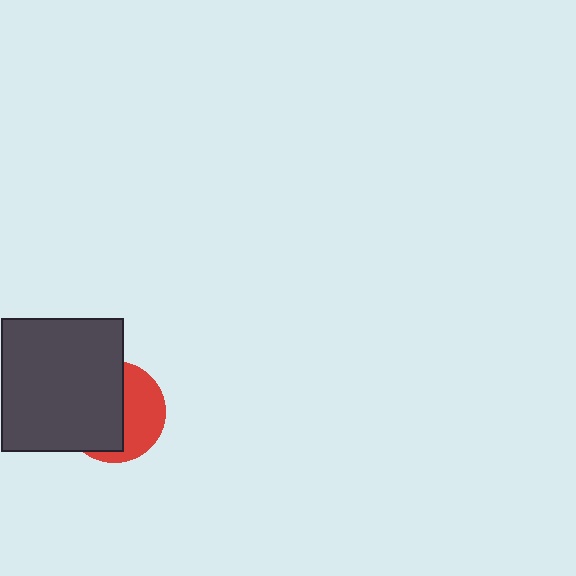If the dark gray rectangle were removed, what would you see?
You would see the complete red circle.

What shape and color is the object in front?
The object in front is a dark gray rectangle.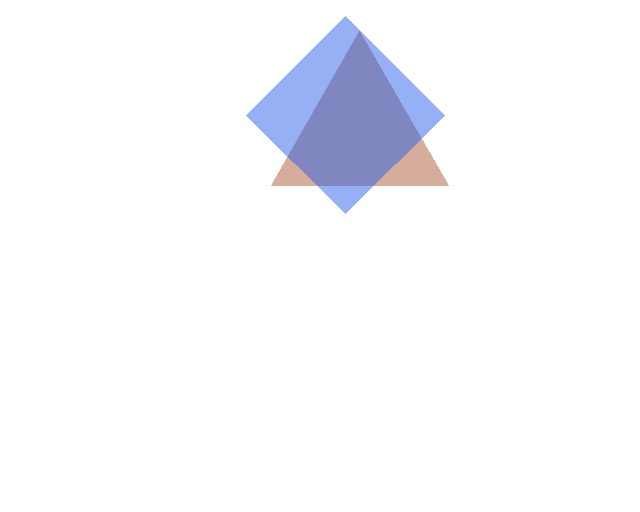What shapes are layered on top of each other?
The layered shapes are: a brown triangle, a blue diamond.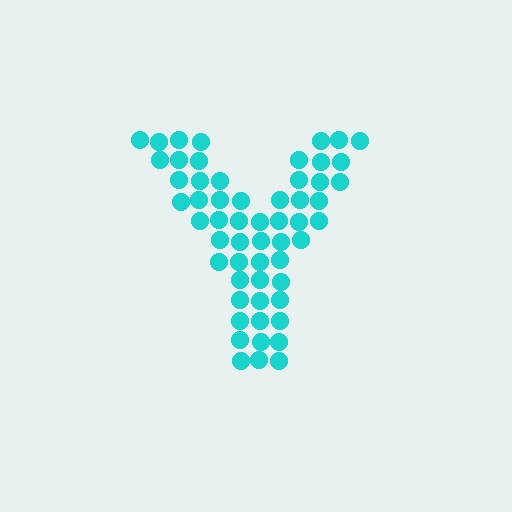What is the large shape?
The large shape is the letter Y.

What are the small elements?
The small elements are circles.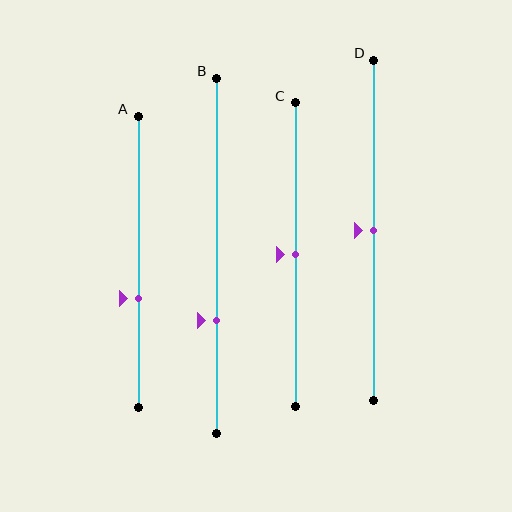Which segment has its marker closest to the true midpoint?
Segment C has its marker closest to the true midpoint.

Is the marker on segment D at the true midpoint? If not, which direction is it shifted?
Yes, the marker on segment D is at the true midpoint.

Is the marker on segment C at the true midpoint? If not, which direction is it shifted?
Yes, the marker on segment C is at the true midpoint.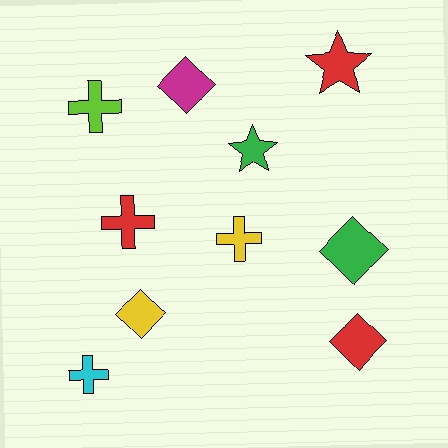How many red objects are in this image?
There are 3 red objects.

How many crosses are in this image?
There are 4 crosses.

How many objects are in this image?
There are 10 objects.